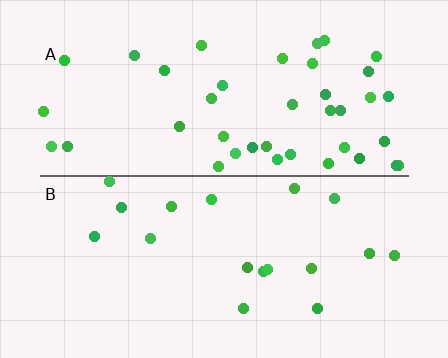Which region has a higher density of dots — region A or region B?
A (the top).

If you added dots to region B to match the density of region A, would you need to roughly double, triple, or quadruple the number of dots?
Approximately double.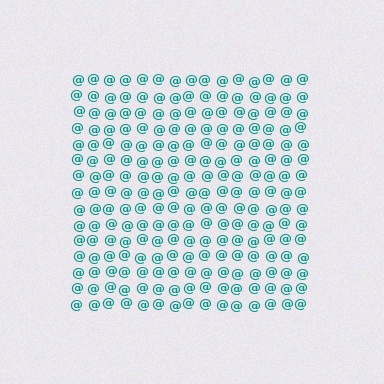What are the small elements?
The small elements are at signs.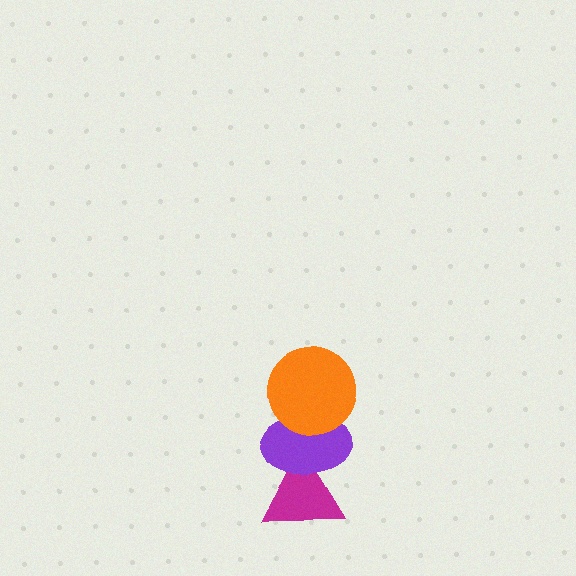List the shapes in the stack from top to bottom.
From top to bottom: the orange circle, the purple ellipse, the magenta triangle.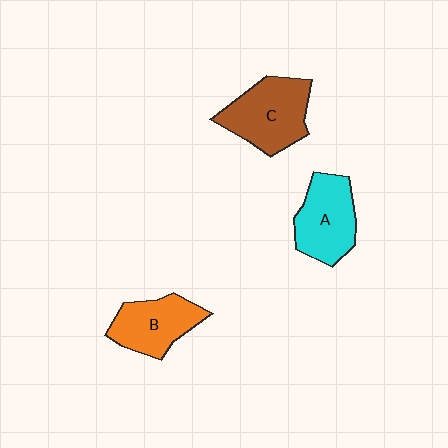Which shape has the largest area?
Shape C (brown).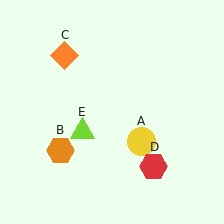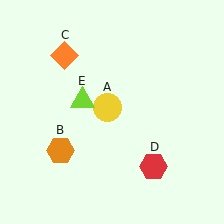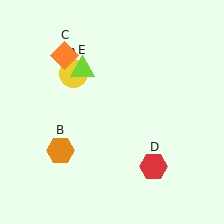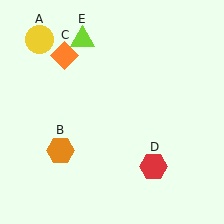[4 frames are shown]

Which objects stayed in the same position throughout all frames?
Orange hexagon (object B) and orange diamond (object C) and red hexagon (object D) remained stationary.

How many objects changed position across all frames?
2 objects changed position: yellow circle (object A), lime triangle (object E).